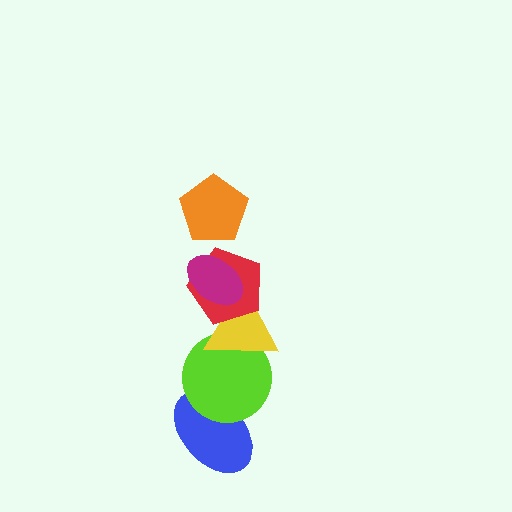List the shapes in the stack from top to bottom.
From top to bottom: the orange pentagon, the magenta ellipse, the red pentagon, the yellow triangle, the lime circle, the blue ellipse.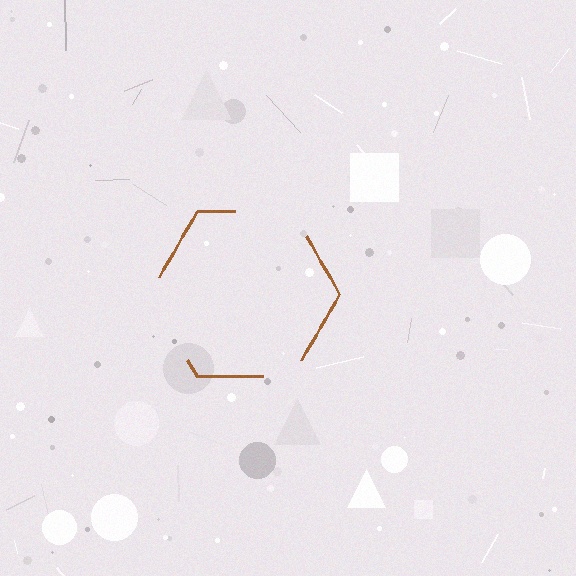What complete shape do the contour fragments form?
The contour fragments form a hexagon.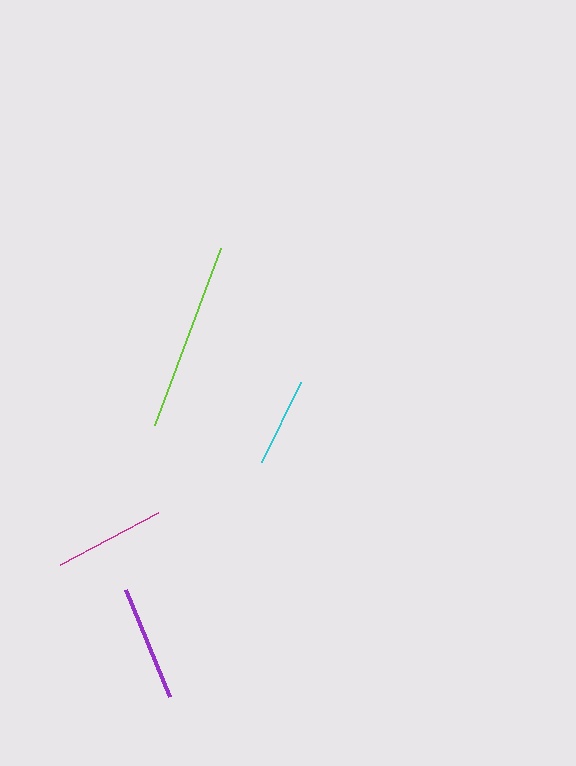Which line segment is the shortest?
The cyan line is the shortest at approximately 88 pixels.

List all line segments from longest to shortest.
From longest to shortest: lime, purple, magenta, cyan.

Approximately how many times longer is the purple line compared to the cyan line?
The purple line is approximately 1.3 times the length of the cyan line.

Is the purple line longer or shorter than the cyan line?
The purple line is longer than the cyan line.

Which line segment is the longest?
The lime line is the longest at approximately 189 pixels.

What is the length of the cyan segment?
The cyan segment is approximately 88 pixels long.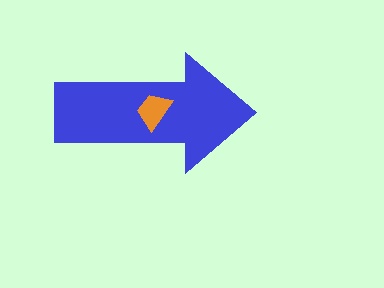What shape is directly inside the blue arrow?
The orange trapezoid.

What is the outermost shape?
The blue arrow.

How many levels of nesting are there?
2.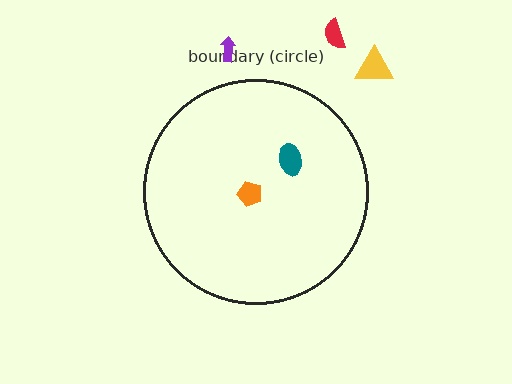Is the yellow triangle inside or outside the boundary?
Outside.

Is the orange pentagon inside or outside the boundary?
Inside.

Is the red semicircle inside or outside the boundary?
Outside.